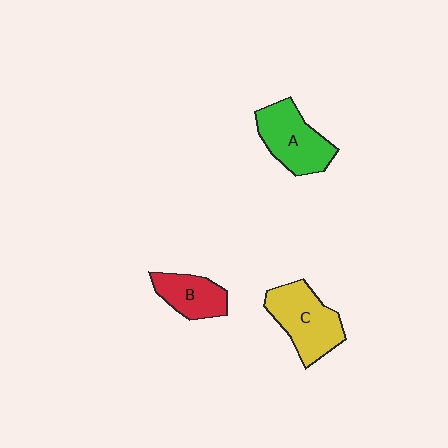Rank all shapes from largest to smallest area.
From largest to smallest: C (yellow), A (green), B (red).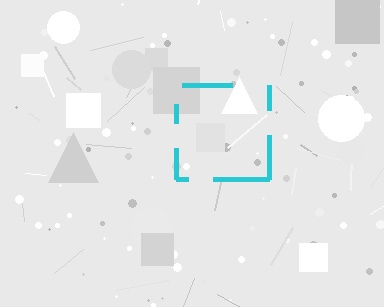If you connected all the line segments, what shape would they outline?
They would outline a square.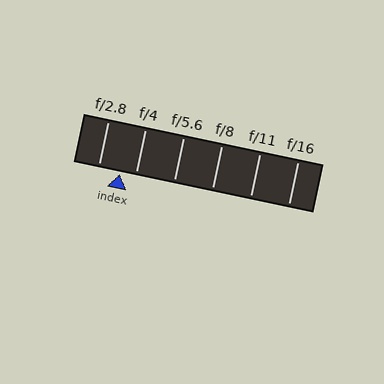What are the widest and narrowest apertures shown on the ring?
The widest aperture shown is f/2.8 and the narrowest is f/16.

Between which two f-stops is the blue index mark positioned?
The index mark is between f/2.8 and f/4.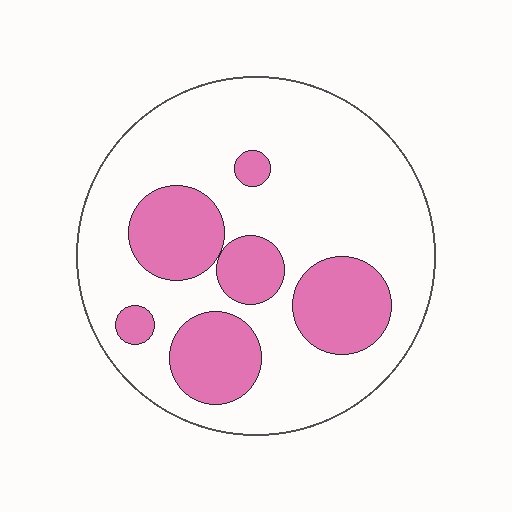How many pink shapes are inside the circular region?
6.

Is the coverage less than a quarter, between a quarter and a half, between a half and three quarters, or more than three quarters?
Between a quarter and a half.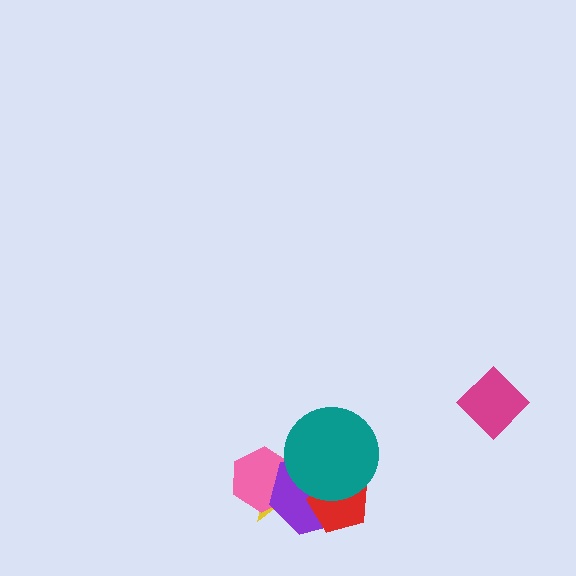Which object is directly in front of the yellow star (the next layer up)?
The pink hexagon is directly in front of the yellow star.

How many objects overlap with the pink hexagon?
2 objects overlap with the pink hexagon.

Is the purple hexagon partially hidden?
Yes, it is partially covered by another shape.